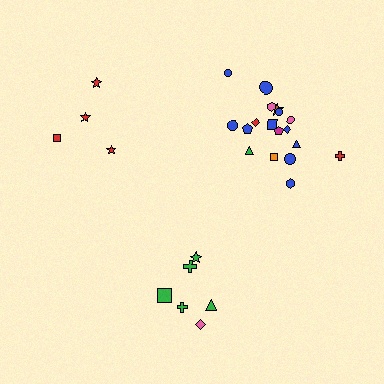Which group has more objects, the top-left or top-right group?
The top-right group.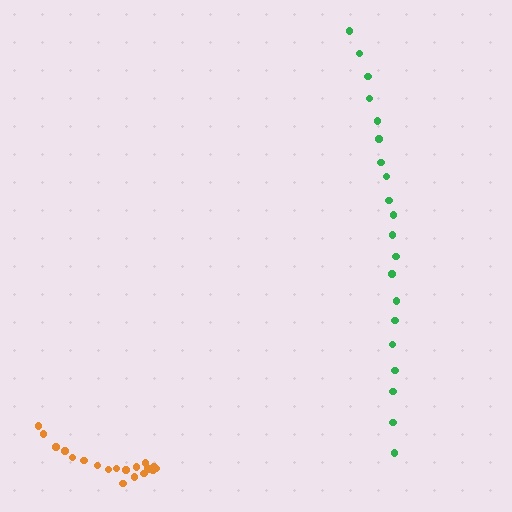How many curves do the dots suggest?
There are 2 distinct paths.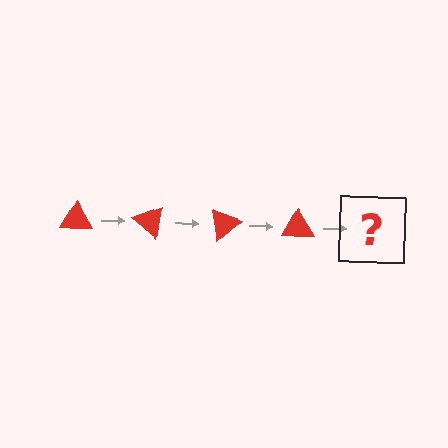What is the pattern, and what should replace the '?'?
The pattern is that the triangle rotates 40 degrees each step. The '?' should be a red triangle rotated 160 degrees.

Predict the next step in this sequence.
The next step is a red triangle rotated 160 degrees.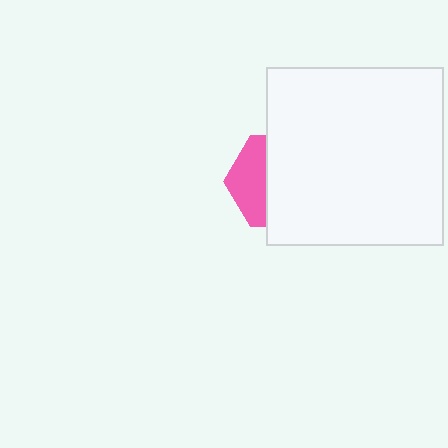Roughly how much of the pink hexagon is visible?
A small part of it is visible (roughly 36%).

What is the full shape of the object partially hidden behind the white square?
The partially hidden object is a pink hexagon.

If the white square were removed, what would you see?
You would see the complete pink hexagon.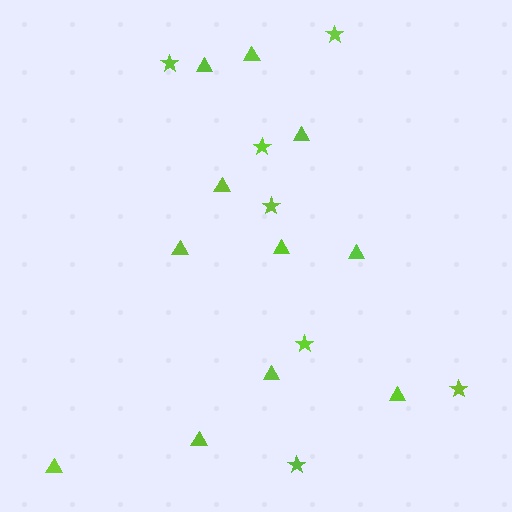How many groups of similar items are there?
There are 2 groups: one group of triangles (11) and one group of stars (7).